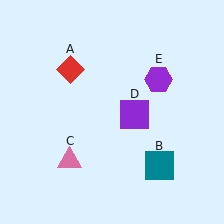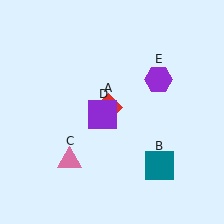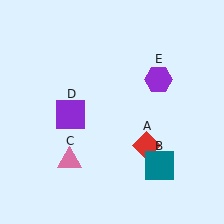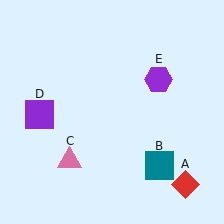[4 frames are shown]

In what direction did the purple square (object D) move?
The purple square (object D) moved left.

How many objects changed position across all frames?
2 objects changed position: red diamond (object A), purple square (object D).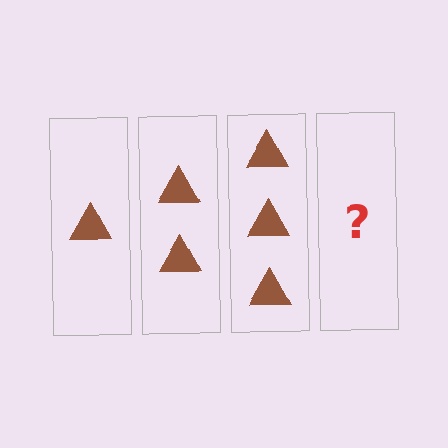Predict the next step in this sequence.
The next step is 4 triangles.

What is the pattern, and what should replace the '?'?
The pattern is that each step adds one more triangle. The '?' should be 4 triangles.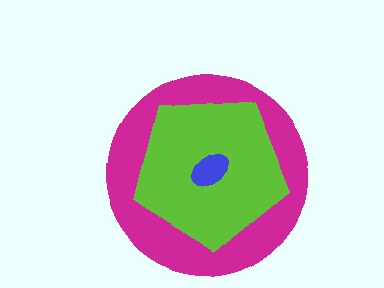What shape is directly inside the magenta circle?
The lime pentagon.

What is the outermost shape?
The magenta circle.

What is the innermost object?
The blue ellipse.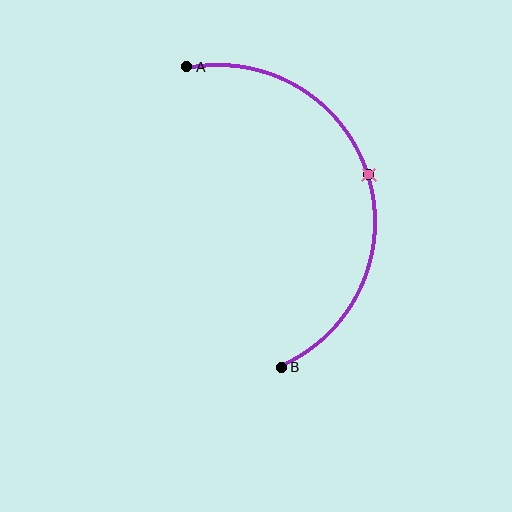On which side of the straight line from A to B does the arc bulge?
The arc bulges to the right of the straight line connecting A and B.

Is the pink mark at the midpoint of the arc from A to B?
Yes. The pink mark lies on the arc at equal arc-length from both A and B — it is the arc midpoint.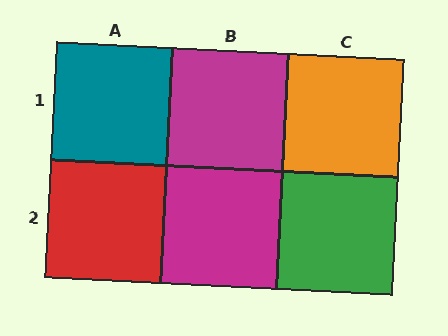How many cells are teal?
1 cell is teal.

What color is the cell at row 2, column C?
Green.